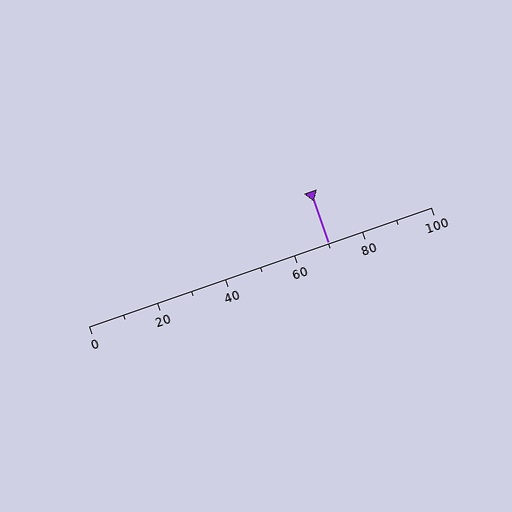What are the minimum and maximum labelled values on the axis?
The axis runs from 0 to 100.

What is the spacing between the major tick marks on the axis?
The major ticks are spaced 20 apart.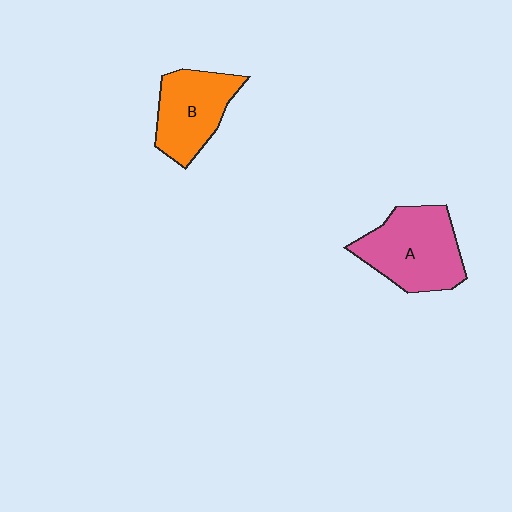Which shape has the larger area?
Shape A (pink).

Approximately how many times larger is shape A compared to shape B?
Approximately 1.3 times.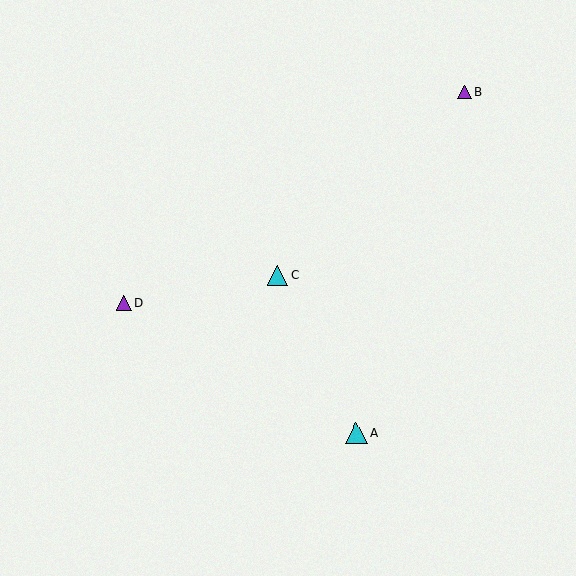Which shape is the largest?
The cyan triangle (labeled A) is the largest.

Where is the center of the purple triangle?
The center of the purple triangle is at (464, 92).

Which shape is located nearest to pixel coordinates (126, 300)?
The purple triangle (labeled D) at (124, 303) is nearest to that location.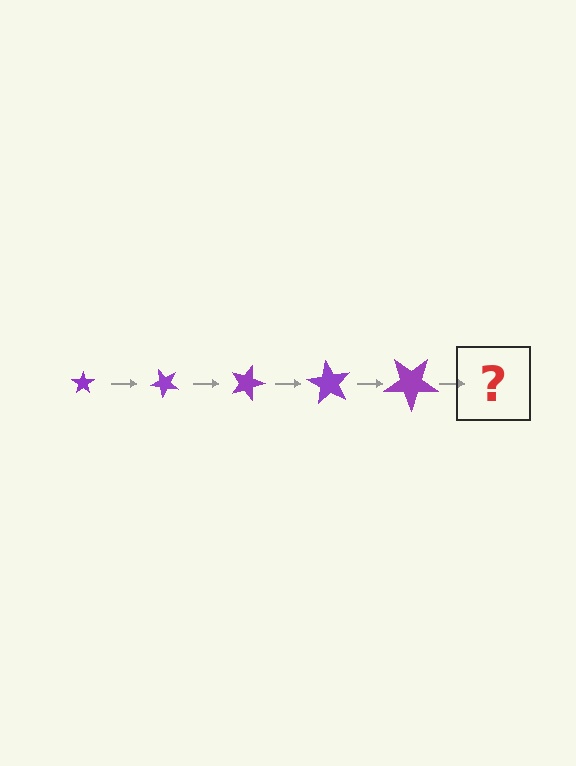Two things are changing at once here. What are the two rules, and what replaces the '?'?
The two rules are that the star grows larger each step and it rotates 45 degrees each step. The '?' should be a star, larger than the previous one and rotated 225 degrees from the start.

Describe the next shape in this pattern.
It should be a star, larger than the previous one and rotated 225 degrees from the start.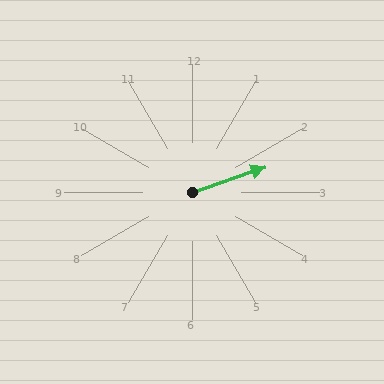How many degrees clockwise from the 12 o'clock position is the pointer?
Approximately 71 degrees.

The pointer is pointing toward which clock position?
Roughly 2 o'clock.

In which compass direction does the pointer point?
East.